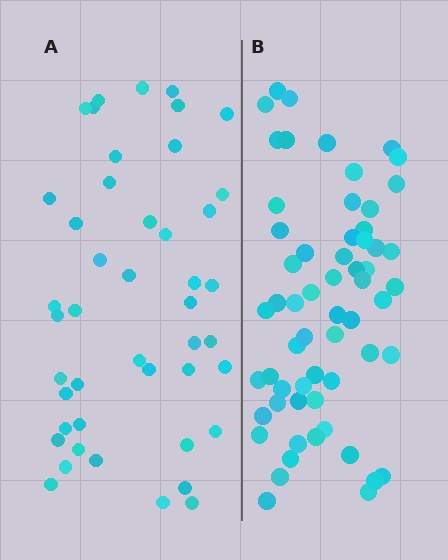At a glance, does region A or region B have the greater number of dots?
Region B (the right region) has more dots.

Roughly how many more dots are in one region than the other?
Region B has approximately 15 more dots than region A.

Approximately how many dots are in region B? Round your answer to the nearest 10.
About 60 dots.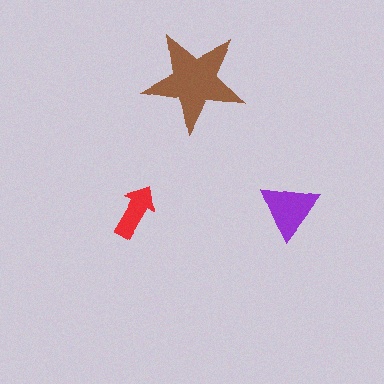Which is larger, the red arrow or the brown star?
The brown star.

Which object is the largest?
The brown star.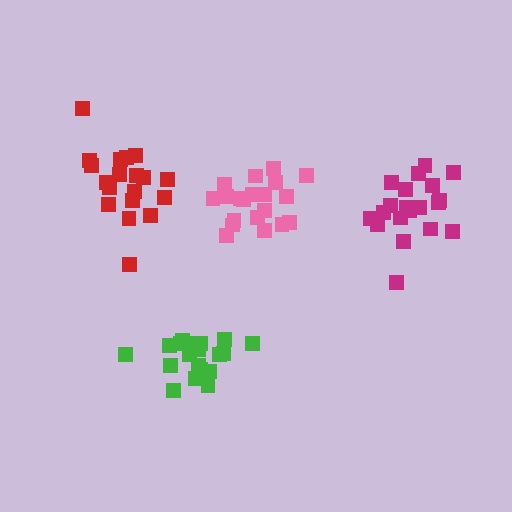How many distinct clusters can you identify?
There are 4 distinct clusters.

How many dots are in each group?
Group 1: 20 dots, Group 2: 20 dots, Group 3: 20 dots, Group 4: 20 dots (80 total).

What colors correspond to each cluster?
The clusters are colored: magenta, green, pink, red.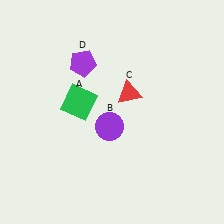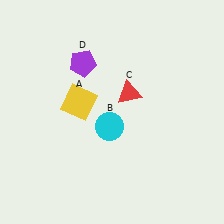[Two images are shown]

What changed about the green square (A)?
In Image 1, A is green. In Image 2, it changed to yellow.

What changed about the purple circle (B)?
In Image 1, B is purple. In Image 2, it changed to cyan.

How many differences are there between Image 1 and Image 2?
There are 2 differences between the two images.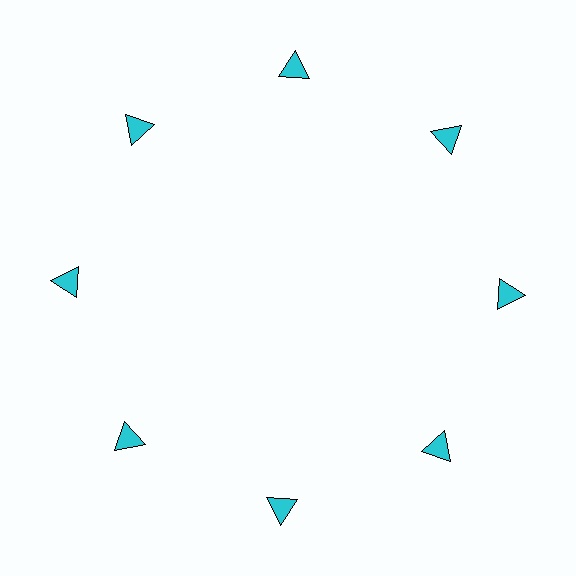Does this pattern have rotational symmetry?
Yes, this pattern has 8-fold rotational symmetry. It looks the same after rotating 45 degrees around the center.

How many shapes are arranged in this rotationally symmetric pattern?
There are 8 shapes, arranged in 8 groups of 1.